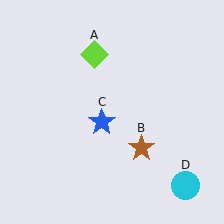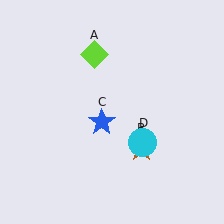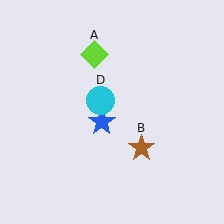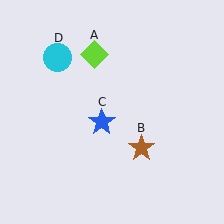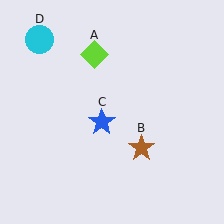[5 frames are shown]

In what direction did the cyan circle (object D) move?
The cyan circle (object D) moved up and to the left.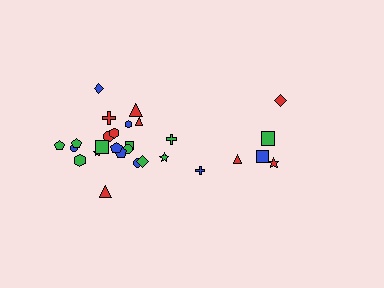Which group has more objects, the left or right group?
The left group.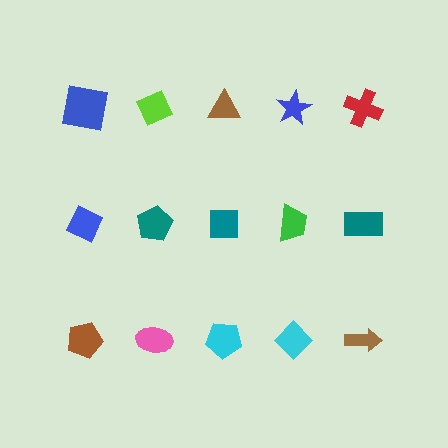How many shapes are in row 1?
5 shapes.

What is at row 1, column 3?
A brown triangle.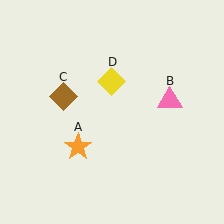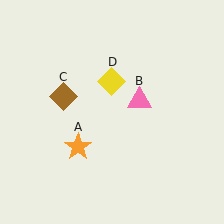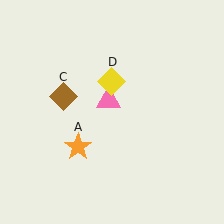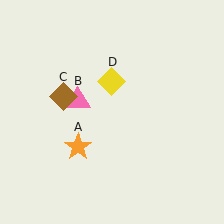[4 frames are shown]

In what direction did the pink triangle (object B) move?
The pink triangle (object B) moved left.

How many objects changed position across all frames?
1 object changed position: pink triangle (object B).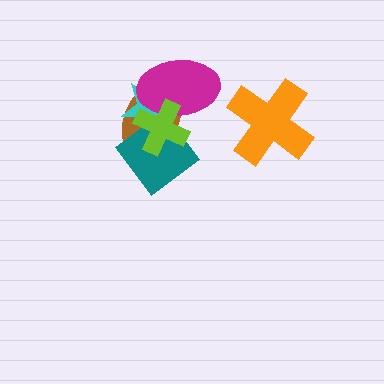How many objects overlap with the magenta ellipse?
4 objects overlap with the magenta ellipse.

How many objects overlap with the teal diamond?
4 objects overlap with the teal diamond.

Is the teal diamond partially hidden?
Yes, it is partially covered by another shape.